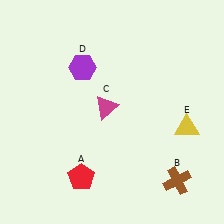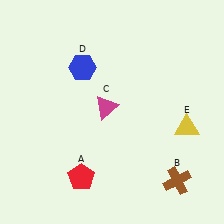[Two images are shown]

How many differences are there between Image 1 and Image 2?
There is 1 difference between the two images.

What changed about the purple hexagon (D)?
In Image 1, D is purple. In Image 2, it changed to blue.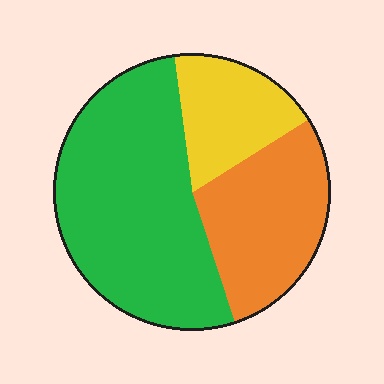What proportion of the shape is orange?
Orange covers around 30% of the shape.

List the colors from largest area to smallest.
From largest to smallest: green, orange, yellow.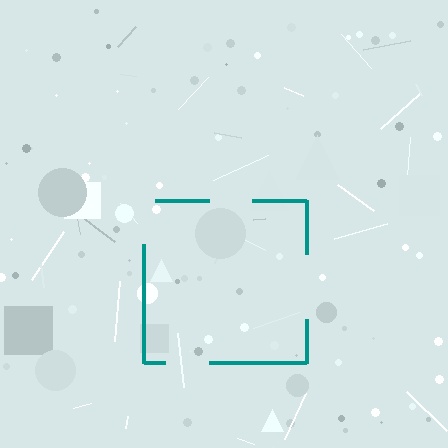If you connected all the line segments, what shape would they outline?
They would outline a square.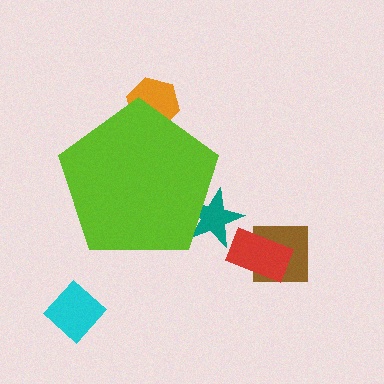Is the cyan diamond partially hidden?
No, the cyan diamond is fully visible.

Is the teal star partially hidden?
Yes, the teal star is partially hidden behind the lime pentagon.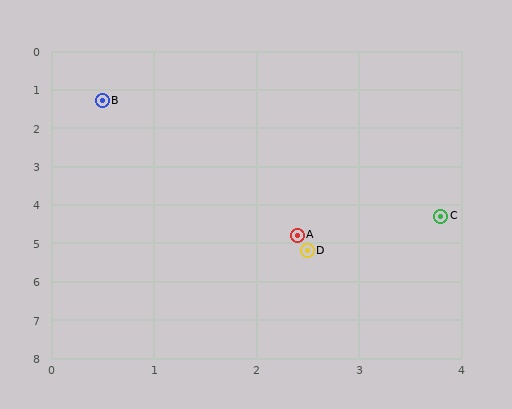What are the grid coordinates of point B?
Point B is at approximately (0.5, 1.3).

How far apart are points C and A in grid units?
Points C and A are about 1.5 grid units apart.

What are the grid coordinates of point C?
Point C is at approximately (3.8, 4.3).